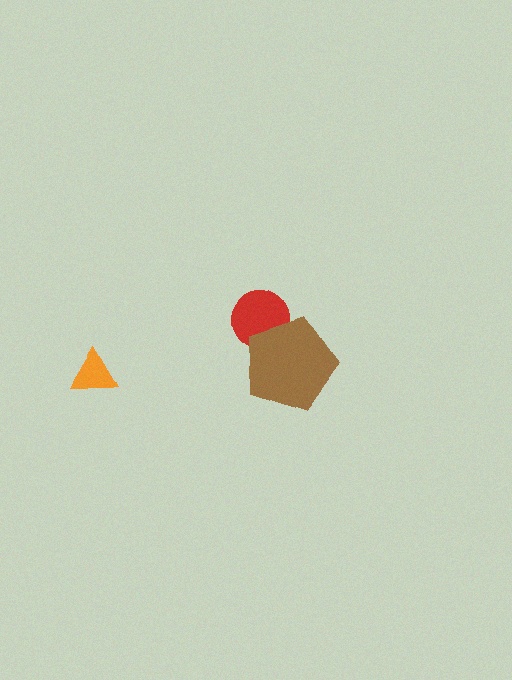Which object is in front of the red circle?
The brown pentagon is in front of the red circle.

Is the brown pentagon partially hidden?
No, no other shape covers it.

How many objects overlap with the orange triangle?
0 objects overlap with the orange triangle.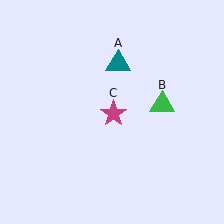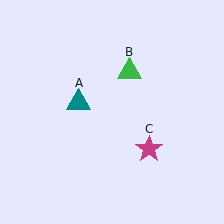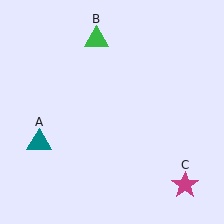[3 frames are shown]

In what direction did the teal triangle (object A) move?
The teal triangle (object A) moved down and to the left.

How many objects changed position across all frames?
3 objects changed position: teal triangle (object A), green triangle (object B), magenta star (object C).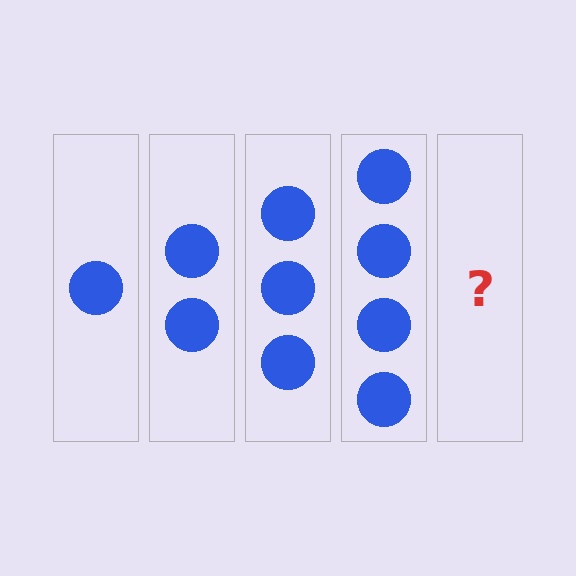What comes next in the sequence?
The next element should be 5 circles.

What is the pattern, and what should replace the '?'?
The pattern is that each step adds one more circle. The '?' should be 5 circles.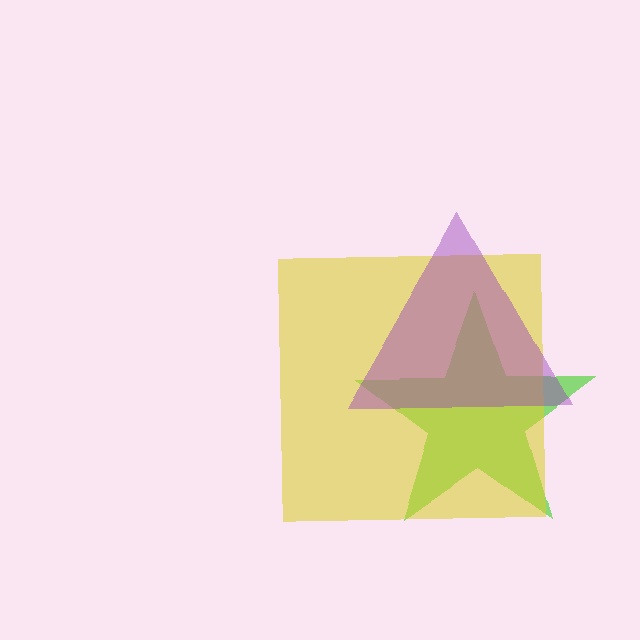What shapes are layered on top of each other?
The layered shapes are: a lime star, a yellow square, a purple triangle.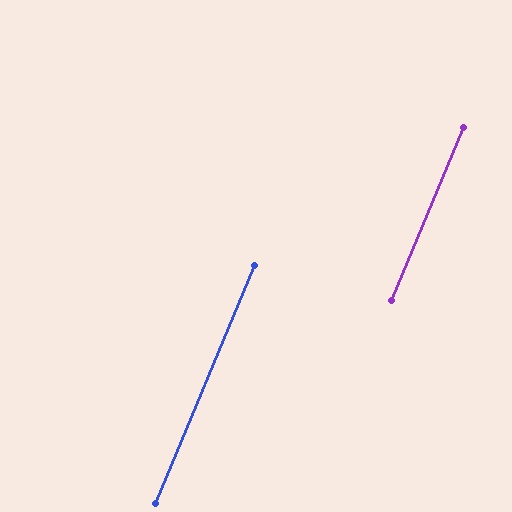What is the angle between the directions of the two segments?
Approximately 0 degrees.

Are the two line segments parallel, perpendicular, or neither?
Parallel — their directions differ by only 0.0°.